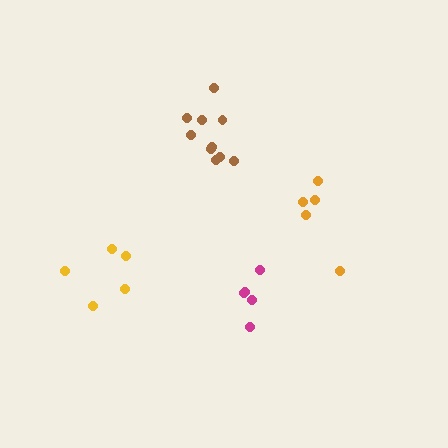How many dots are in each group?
Group 1: 5 dots, Group 2: 5 dots, Group 3: 5 dots, Group 4: 10 dots (25 total).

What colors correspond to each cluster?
The clusters are colored: orange, magenta, yellow, brown.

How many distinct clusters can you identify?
There are 4 distinct clusters.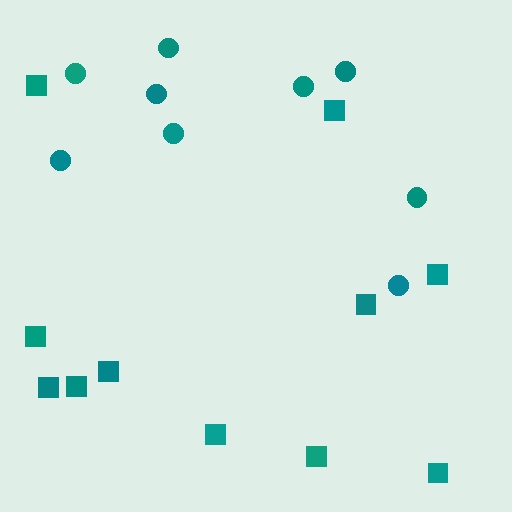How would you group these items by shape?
There are 2 groups: one group of squares (11) and one group of circles (9).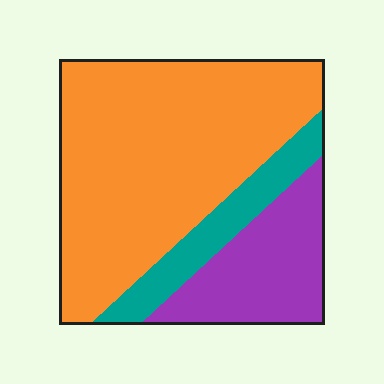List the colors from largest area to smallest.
From largest to smallest: orange, purple, teal.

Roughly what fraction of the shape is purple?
Purple covers around 25% of the shape.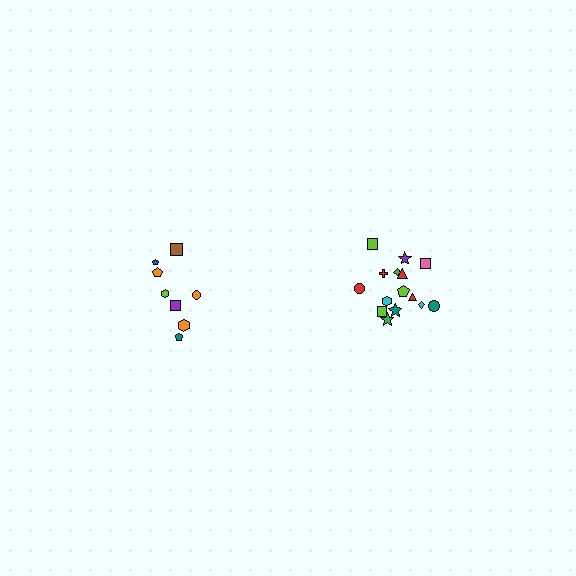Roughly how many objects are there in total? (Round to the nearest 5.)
Roughly 25 objects in total.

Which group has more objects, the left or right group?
The right group.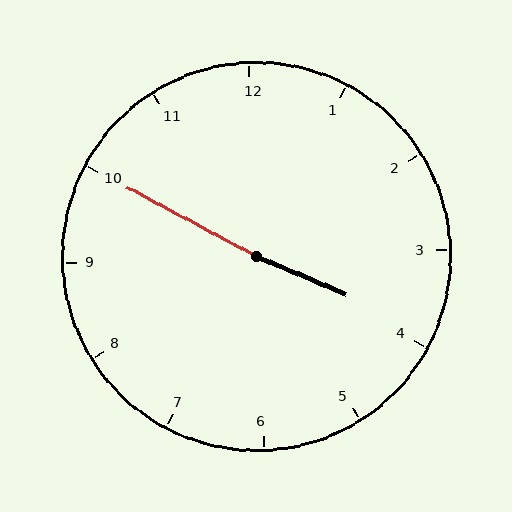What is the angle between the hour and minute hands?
Approximately 175 degrees.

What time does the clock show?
3:50.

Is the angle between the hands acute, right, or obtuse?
It is obtuse.